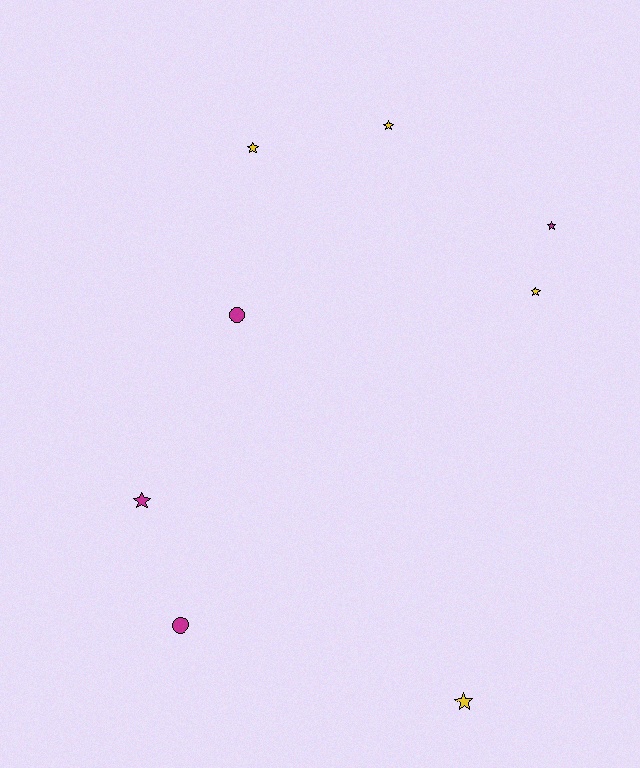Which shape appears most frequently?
Star, with 6 objects.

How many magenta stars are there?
There are 2 magenta stars.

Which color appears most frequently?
Yellow, with 4 objects.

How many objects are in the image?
There are 8 objects.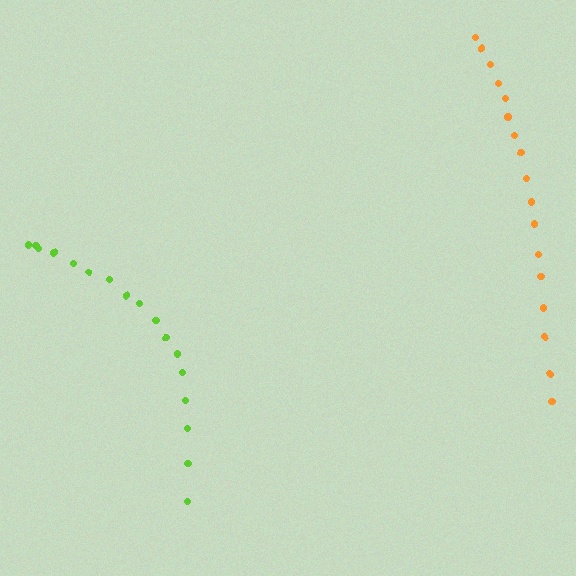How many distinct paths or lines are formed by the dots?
There are 2 distinct paths.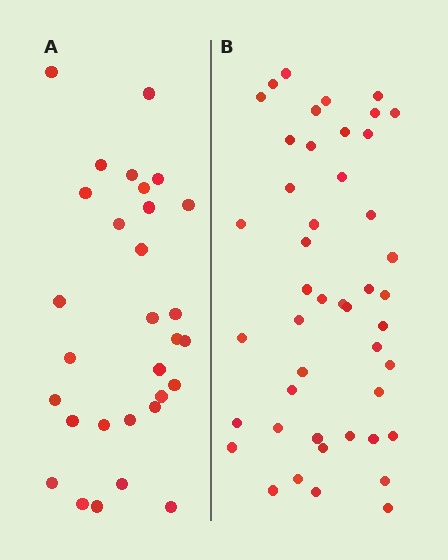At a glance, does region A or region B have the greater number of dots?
Region B (the right region) has more dots.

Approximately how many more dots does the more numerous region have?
Region B has approximately 15 more dots than region A.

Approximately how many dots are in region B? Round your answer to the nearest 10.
About 50 dots. (The exact count is 46, which rounds to 50.)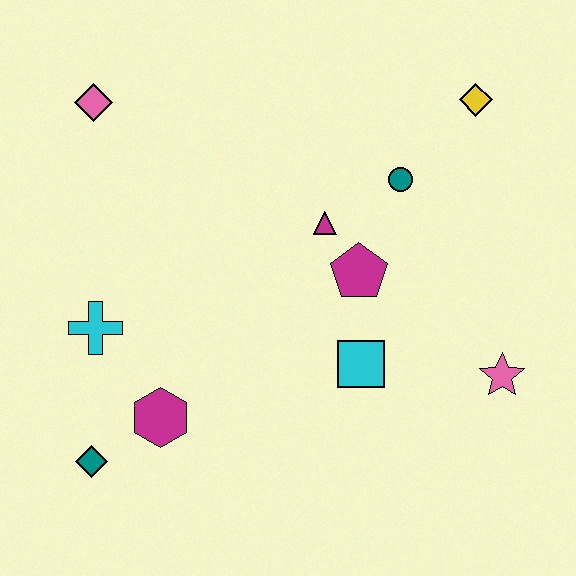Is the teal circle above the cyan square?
Yes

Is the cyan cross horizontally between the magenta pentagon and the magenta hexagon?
No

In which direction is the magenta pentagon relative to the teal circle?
The magenta pentagon is below the teal circle.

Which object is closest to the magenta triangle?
The magenta pentagon is closest to the magenta triangle.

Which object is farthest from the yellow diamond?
The teal diamond is farthest from the yellow diamond.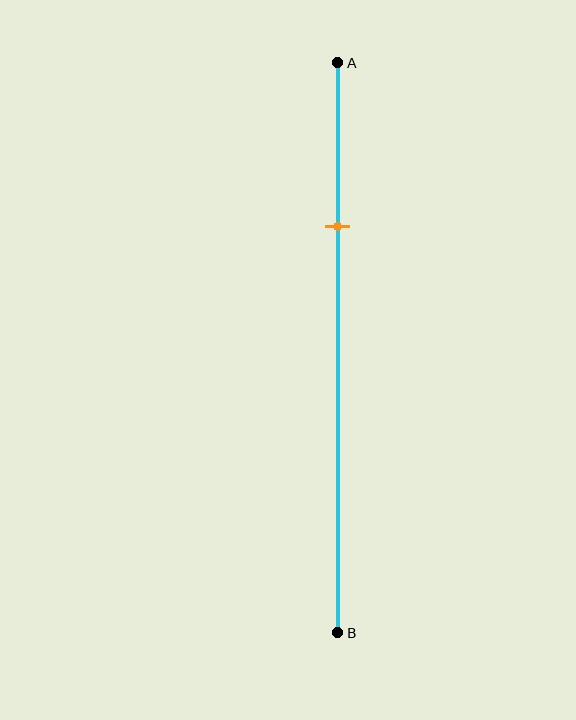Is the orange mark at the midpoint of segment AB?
No, the mark is at about 30% from A, not at the 50% midpoint.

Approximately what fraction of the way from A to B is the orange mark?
The orange mark is approximately 30% of the way from A to B.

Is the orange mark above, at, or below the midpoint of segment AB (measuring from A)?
The orange mark is above the midpoint of segment AB.